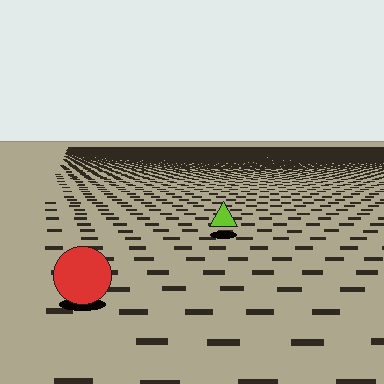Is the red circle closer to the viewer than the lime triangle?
Yes. The red circle is closer — you can tell from the texture gradient: the ground texture is coarser near it.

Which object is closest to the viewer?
The red circle is closest. The texture marks near it are larger and more spread out.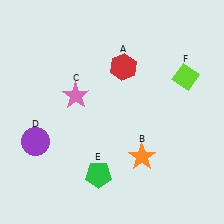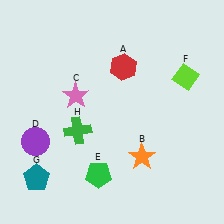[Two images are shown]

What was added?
A teal pentagon (G), a green cross (H) were added in Image 2.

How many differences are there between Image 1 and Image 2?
There are 2 differences between the two images.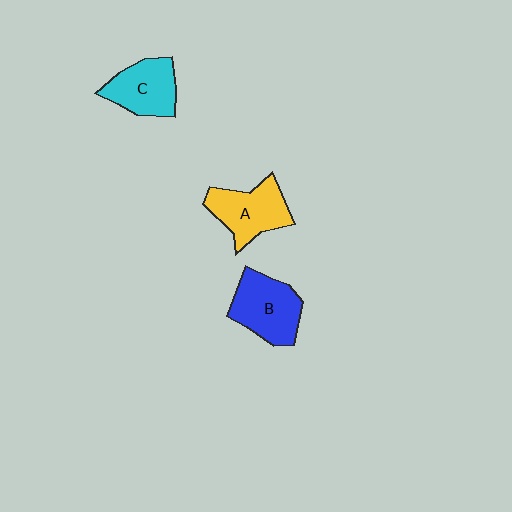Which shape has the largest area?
Shape B (blue).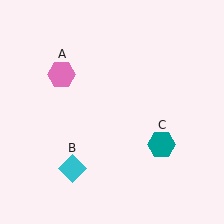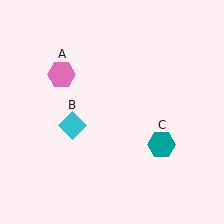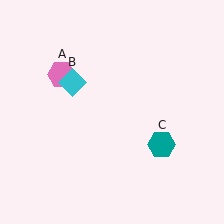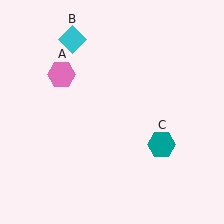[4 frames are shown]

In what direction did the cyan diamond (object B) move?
The cyan diamond (object B) moved up.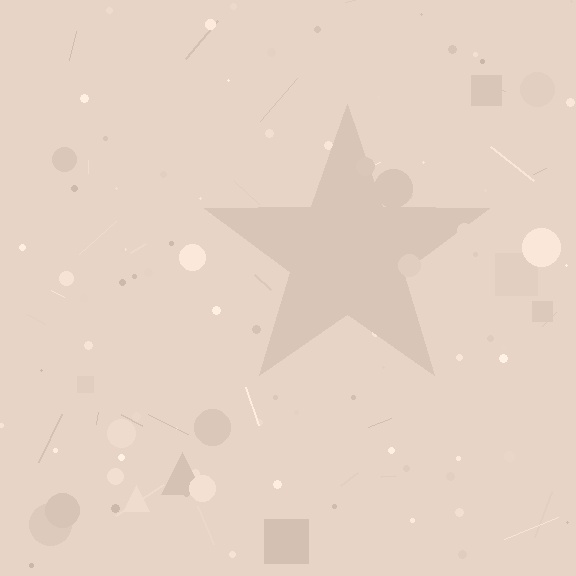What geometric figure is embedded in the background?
A star is embedded in the background.